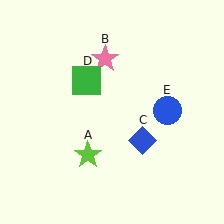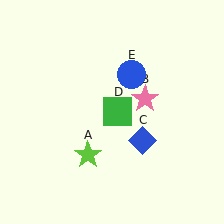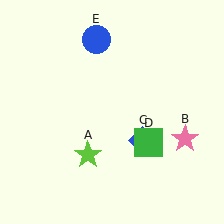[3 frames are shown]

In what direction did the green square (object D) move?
The green square (object D) moved down and to the right.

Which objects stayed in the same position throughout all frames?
Lime star (object A) and blue diamond (object C) remained stationary.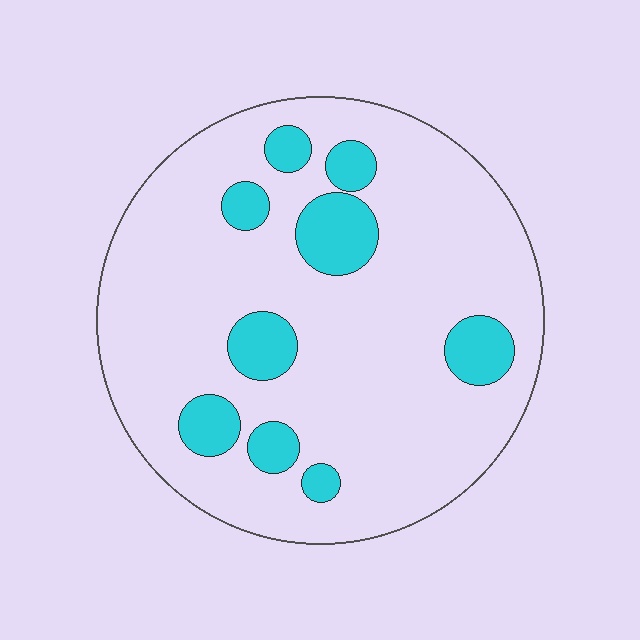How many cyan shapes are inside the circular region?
9.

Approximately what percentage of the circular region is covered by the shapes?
Approximately 15%.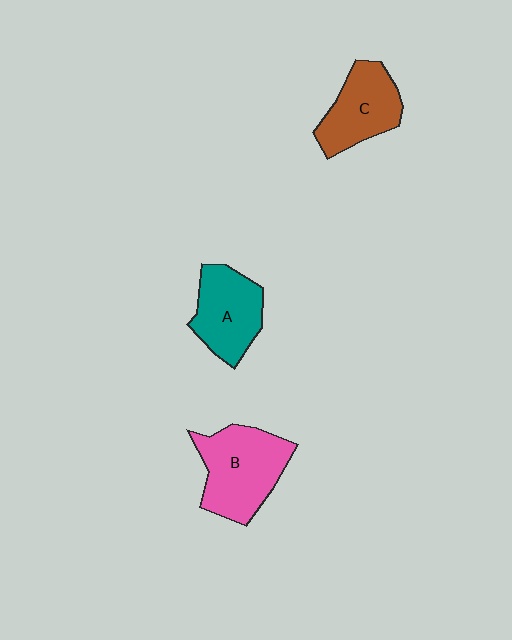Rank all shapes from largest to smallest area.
From largest to smallest: B (pink), A (teal), C (brown).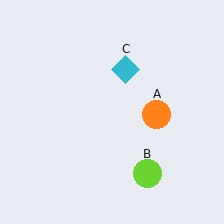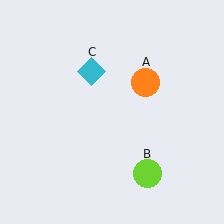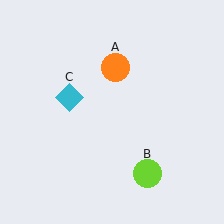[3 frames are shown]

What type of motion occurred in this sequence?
The orange circle (object A), cyan diamond (object C) rotated counterclockwise around the center of the scene.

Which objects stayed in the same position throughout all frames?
Lime circle (object B) remained stationary.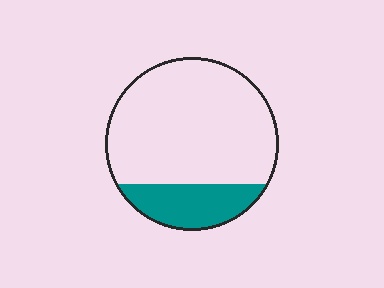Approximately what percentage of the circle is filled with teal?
Approximately 20%.